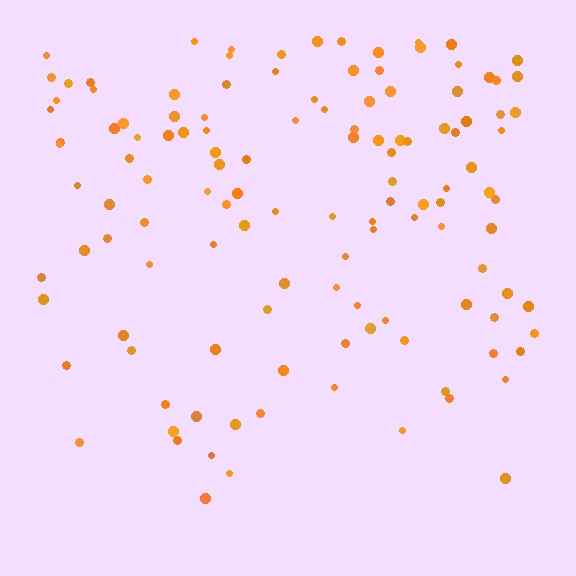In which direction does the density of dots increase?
From bottom to top, with the top side densest.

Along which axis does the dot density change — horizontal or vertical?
Vertical.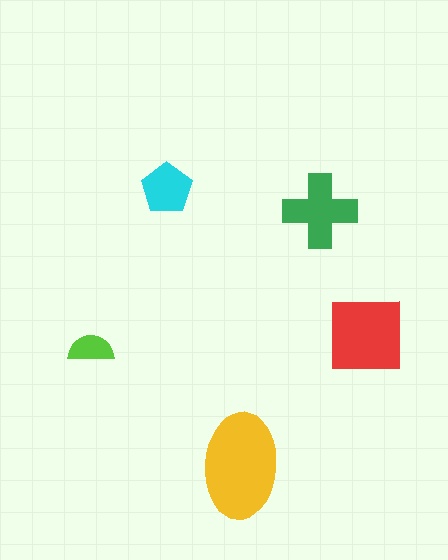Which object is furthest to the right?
The red square is rightmost.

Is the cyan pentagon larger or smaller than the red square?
Smaller.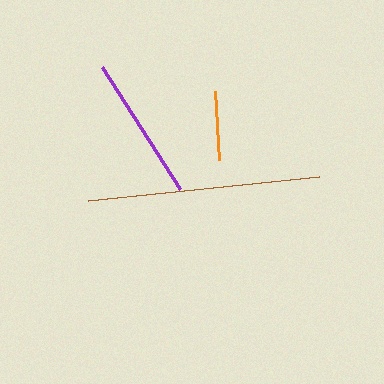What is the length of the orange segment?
The orange segment is approximately 69 pixels long.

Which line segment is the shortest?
The orange line is the shortest at approximately 69 pixels.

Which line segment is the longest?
The brown line is the longest at approximately 233 pixels.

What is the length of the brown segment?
The brown segment is approximately 233 pixels long.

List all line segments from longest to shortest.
From longest to shortest: brown, purple, orange.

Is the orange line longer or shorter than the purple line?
The purple line is longer than the orange line.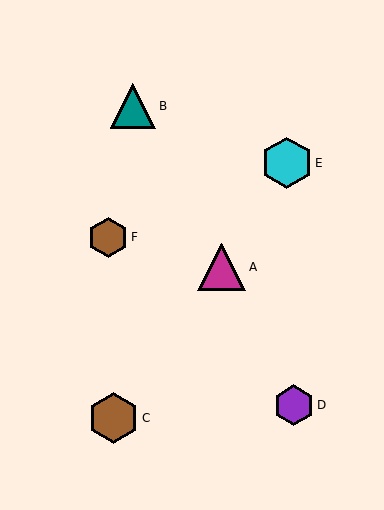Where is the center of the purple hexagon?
The center of the purple hexagon is at (294, 405).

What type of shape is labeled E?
Shape E is a cyan hexagon.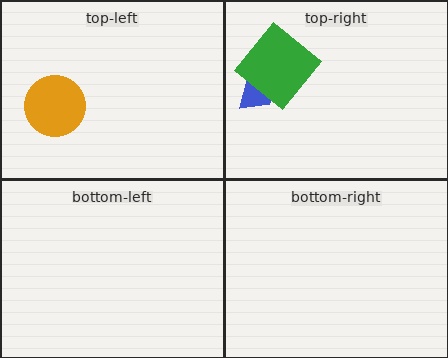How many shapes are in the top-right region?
2.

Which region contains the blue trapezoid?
The top-right region.